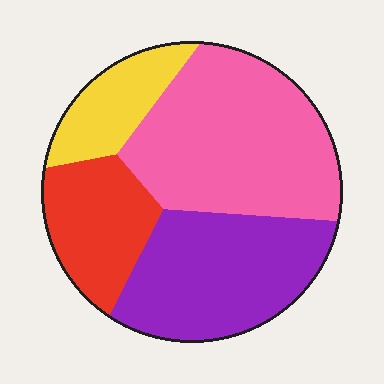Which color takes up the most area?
Pink, at roughly 40%.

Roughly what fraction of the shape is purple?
Purple covers roughly 30% of the shape.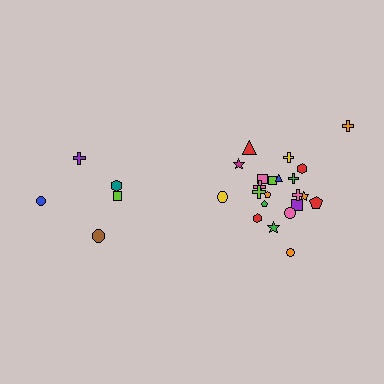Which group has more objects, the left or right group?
The right group.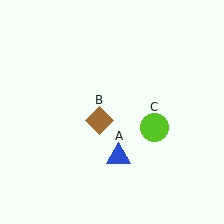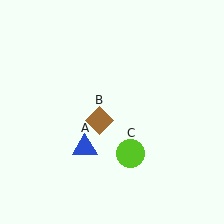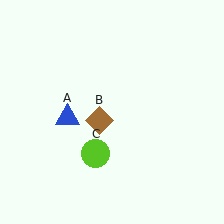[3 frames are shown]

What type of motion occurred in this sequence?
The blue triangle (object A), lime circle (object C) rotated clockwise around the center of the scene.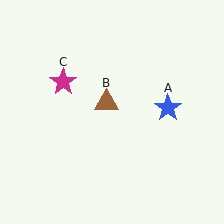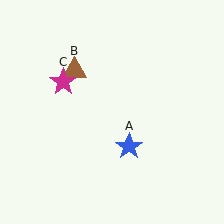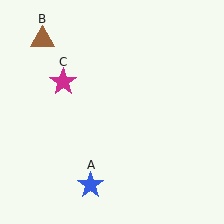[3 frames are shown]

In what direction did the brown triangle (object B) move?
The brown triangle (object B) moved up and to the left.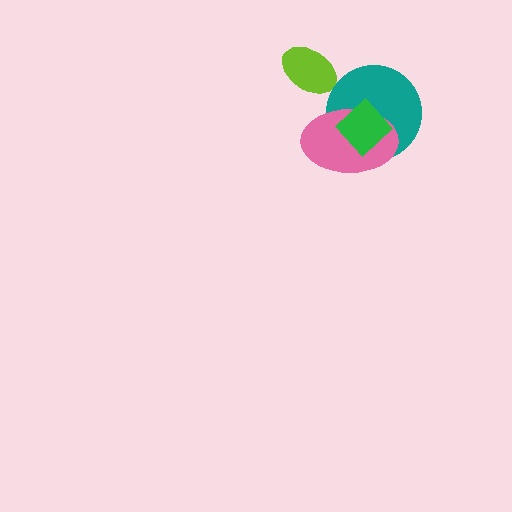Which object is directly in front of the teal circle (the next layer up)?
The pink ellipse is directly in front of the teal circle.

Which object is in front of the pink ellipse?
The green diamond is in front of the pink ellipse.